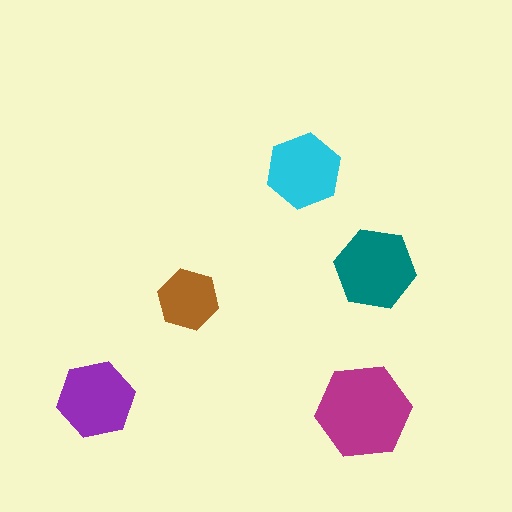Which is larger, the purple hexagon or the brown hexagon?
The purple one.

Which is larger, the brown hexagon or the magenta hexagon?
The magenta one.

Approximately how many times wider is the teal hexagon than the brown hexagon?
About 1.5 times wider.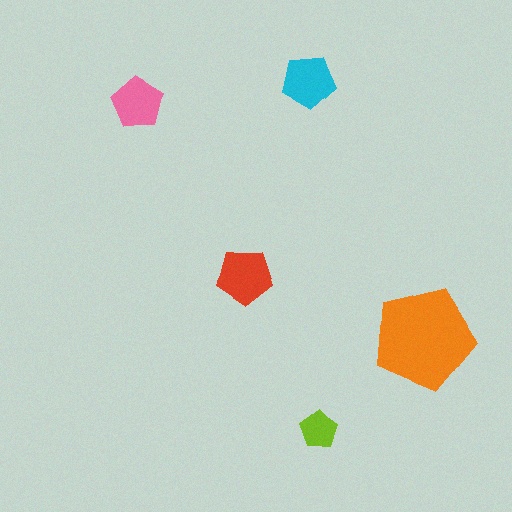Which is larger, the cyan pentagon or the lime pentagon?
The cyan one.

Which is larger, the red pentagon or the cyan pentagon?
The red one.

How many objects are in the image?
There are 5 objects in the image.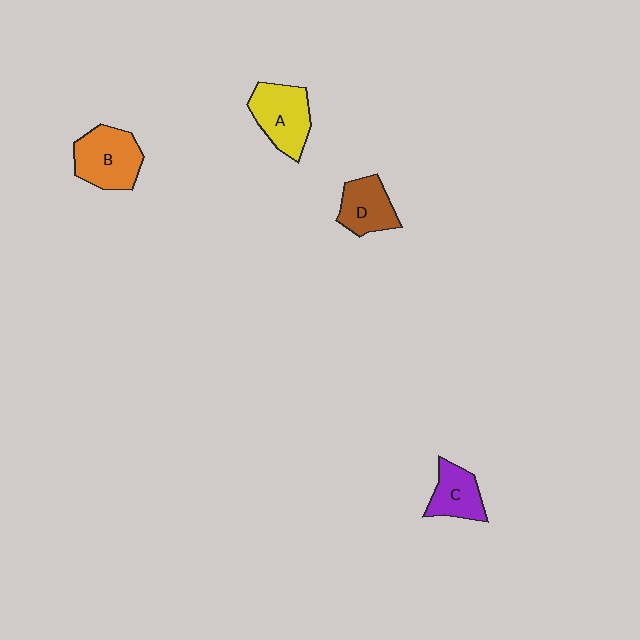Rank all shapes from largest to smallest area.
From largest to smallest: B (orange), A (yellow), D (brown), C (purple).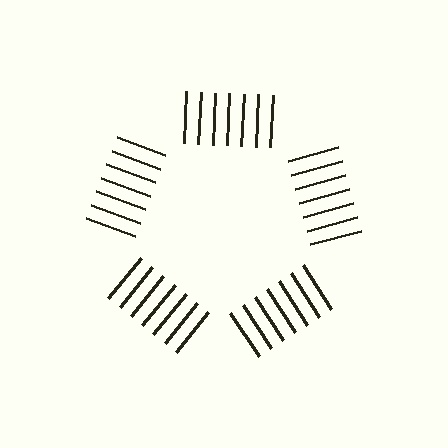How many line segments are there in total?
35 — 7 along each of the 5 edges.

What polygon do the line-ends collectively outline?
An illusory pentagon — the line segments terminate on its edges but no continuous stroke is drawn.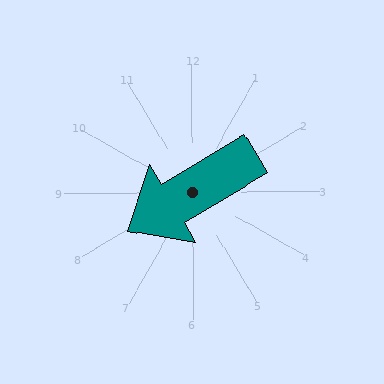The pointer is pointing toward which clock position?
Roughly 8 o'clock.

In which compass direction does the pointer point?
Southwest.